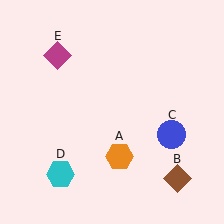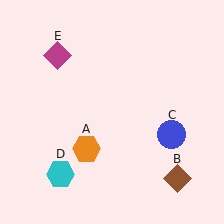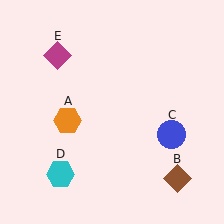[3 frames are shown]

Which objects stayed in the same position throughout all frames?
Brown diamond (object B) and blue circle (object C) and cyan hexagon (object D) and magenta diamond (object E) remained stationary.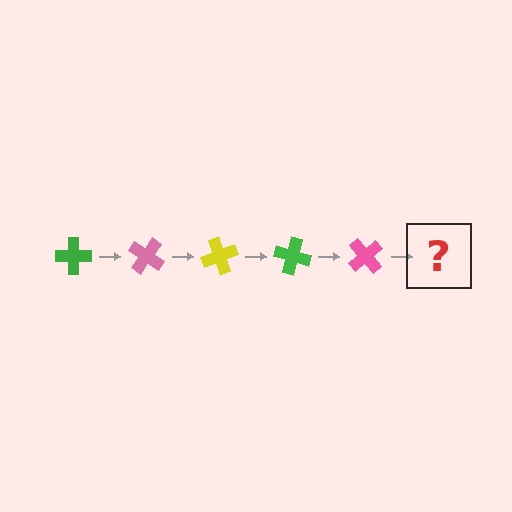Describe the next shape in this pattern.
It should be a yellow cross, rotated 175 degrees from the start.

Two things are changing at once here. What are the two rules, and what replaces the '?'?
The two rules are that it rotates 35 degrees each step and the color cycles through green, pink, and yellow. The '?' should be a yellow cross, rotated 175 degrees from the start.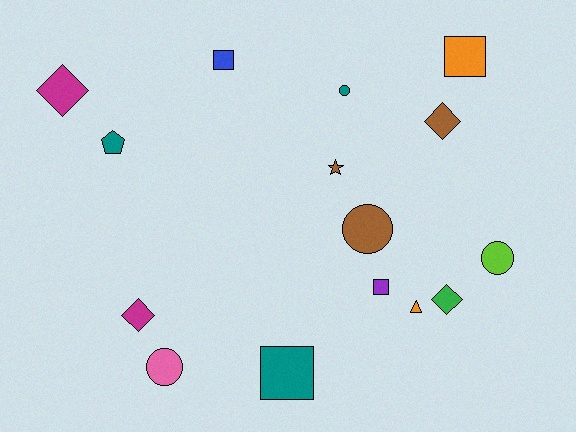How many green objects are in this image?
There is 1 green object.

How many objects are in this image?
There are 15 objects.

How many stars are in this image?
There is 1 star.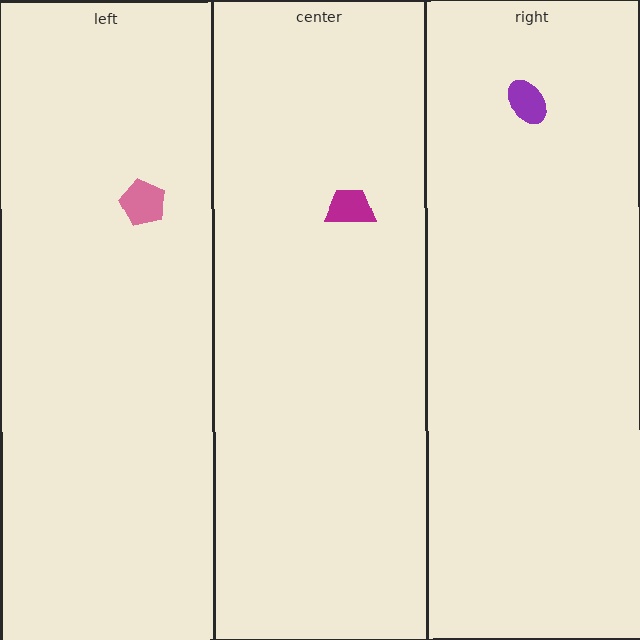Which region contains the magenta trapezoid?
The center region.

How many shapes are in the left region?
1.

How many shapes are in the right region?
1.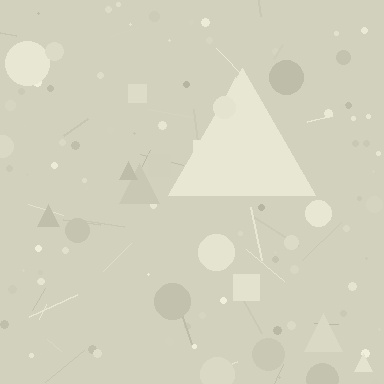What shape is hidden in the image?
A triangle is hidden in the image.